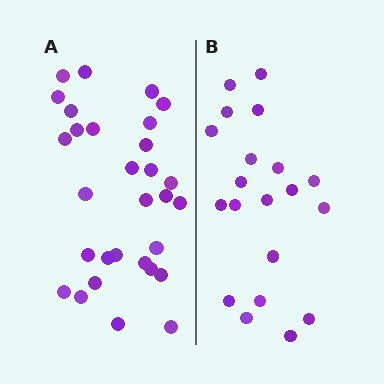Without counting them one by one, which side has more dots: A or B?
Region A (the left region) has more dots.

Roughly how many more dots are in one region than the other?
Region A has roughly 10 or so more dots than region B.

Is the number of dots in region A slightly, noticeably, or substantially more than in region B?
Region A has substantially more. The ratio is roughly 1.5 to 1.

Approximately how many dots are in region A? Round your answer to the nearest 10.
About 30 dots.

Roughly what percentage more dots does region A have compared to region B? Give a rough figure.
About 50% more.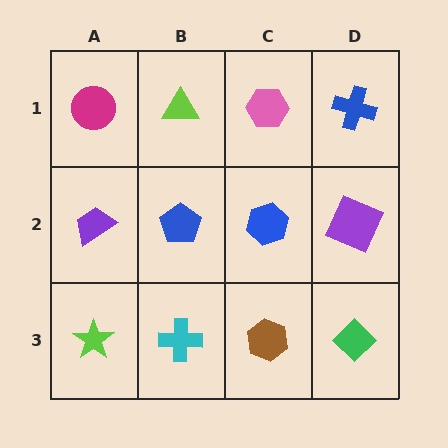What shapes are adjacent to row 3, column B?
A blue pentagon (row 2, column B), a lime star (row 3, column A), a brown hexagon (row 3, column C).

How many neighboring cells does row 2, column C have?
4.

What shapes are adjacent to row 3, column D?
A purple square (row 2, column D), a brown hexagon (row 3, column C).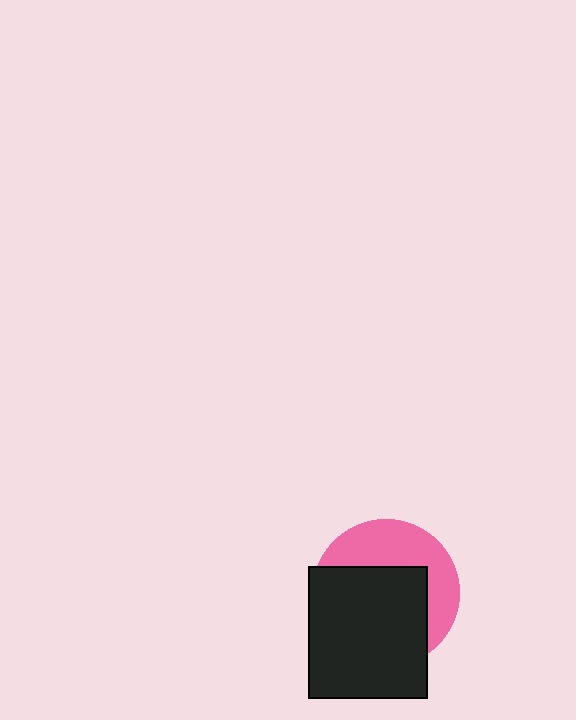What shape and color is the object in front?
The object in front is a black rectangle.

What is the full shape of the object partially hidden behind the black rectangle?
The partially hidden object is a pink circle.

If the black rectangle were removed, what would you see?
You would see the complete pink circle.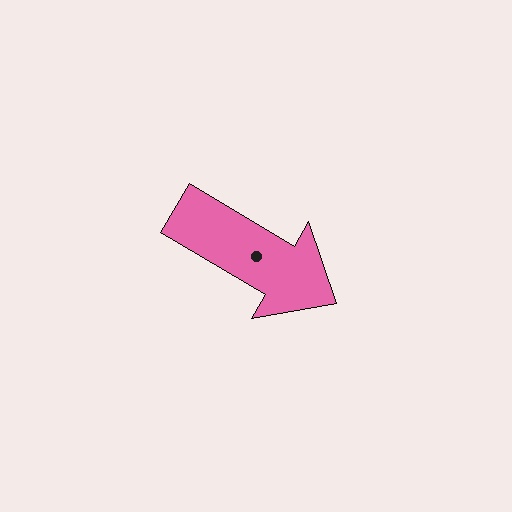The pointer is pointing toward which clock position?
Roughly 4 o'clock.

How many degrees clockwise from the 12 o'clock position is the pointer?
Approximately 121 degrees.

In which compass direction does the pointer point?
Southeast.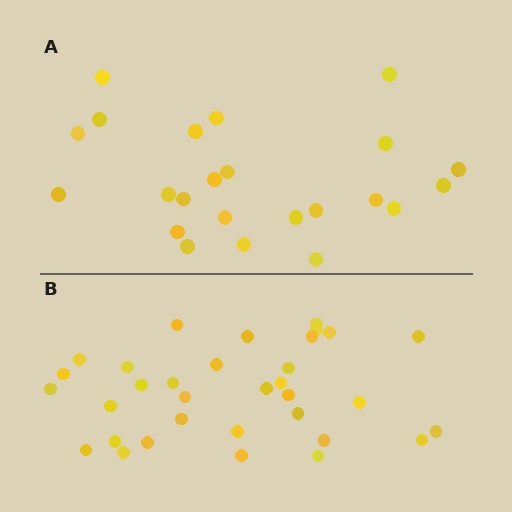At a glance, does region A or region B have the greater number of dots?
Region B (the bottom region) has more dots.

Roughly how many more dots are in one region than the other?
Region B has roughly 10 or so more dots than region A.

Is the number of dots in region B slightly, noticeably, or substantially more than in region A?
Region B has noticeably more, but not dramatically so. The ratio is roughly 1.4 to 1.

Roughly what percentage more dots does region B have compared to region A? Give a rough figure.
About 45% more.